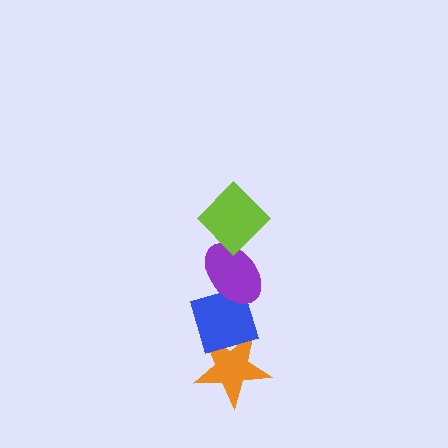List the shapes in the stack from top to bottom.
From top to bottom: the lime diamond, the purple ellipse, the blue diamond, the orange star.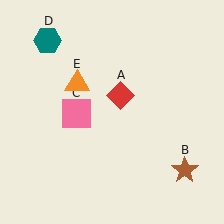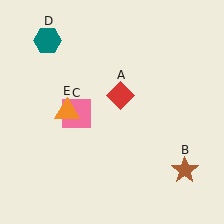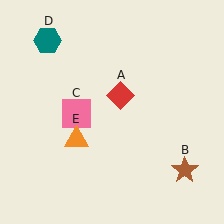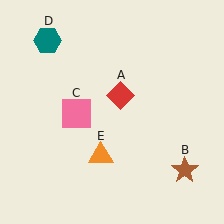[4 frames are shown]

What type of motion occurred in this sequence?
The orange triangle (object E) rotated counterclockwise around the center of the scene.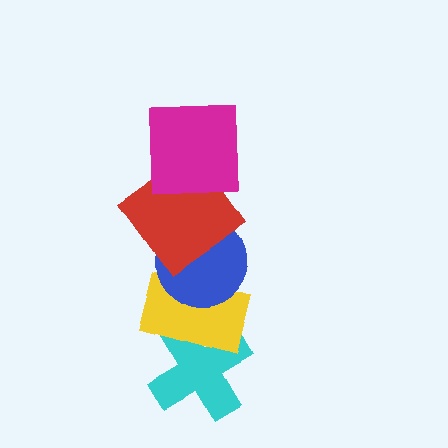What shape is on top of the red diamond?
The magenta square is on top of the red diamond.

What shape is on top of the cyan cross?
The yellow rectangle is on top of the cyan cross.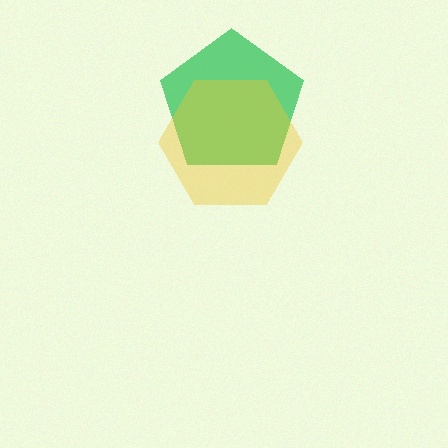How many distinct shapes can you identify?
There are 2 distinct shapes: a green pentagon, a yellow hexagon.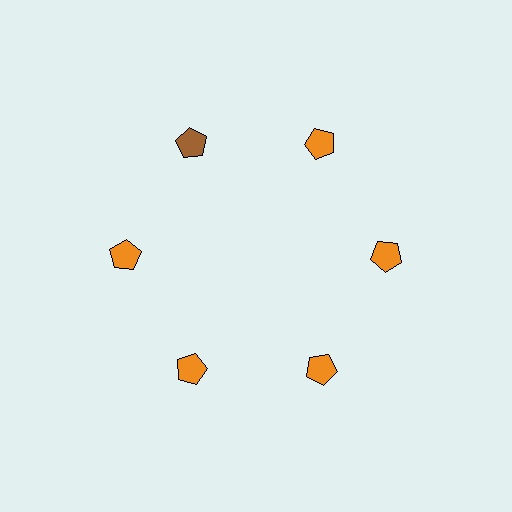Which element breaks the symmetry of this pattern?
The brown pentagon at roughly the 11 o'clock position breaks the symmetry. All other shapes are orange pentagons.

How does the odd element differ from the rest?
It has a different color: brown instead of orange.